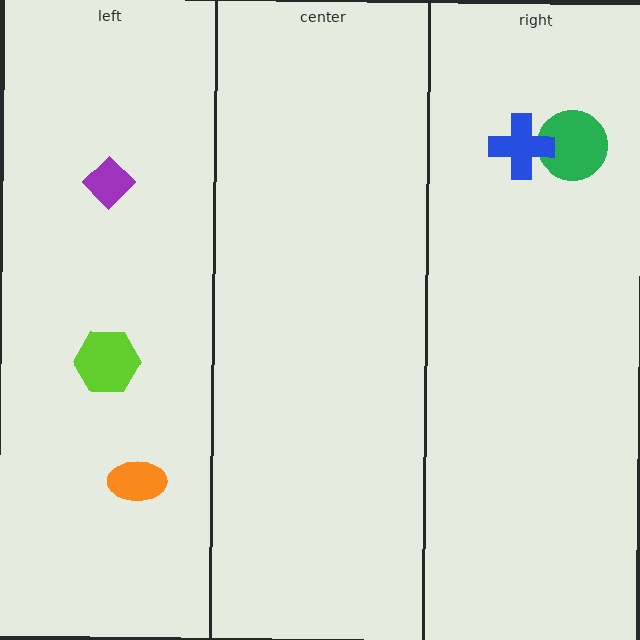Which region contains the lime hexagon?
The left region.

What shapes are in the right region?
The green circle, the blue cross.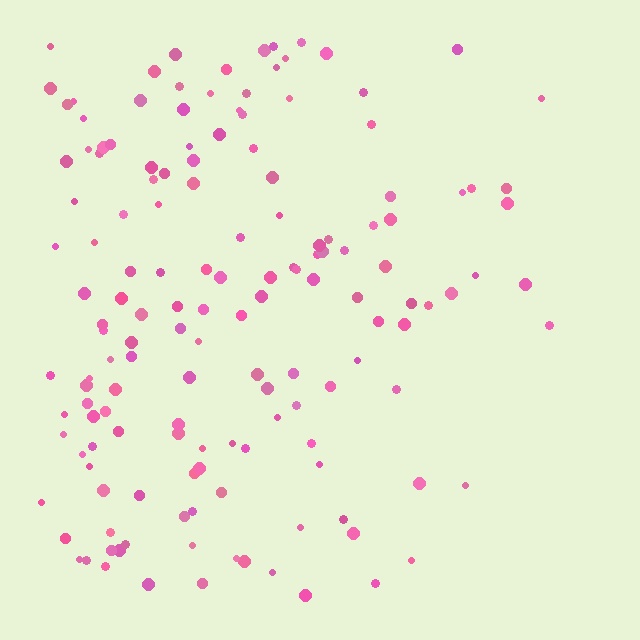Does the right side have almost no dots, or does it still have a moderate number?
Still a moderate number, just noticeably fewer than the left.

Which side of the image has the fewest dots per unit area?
The right.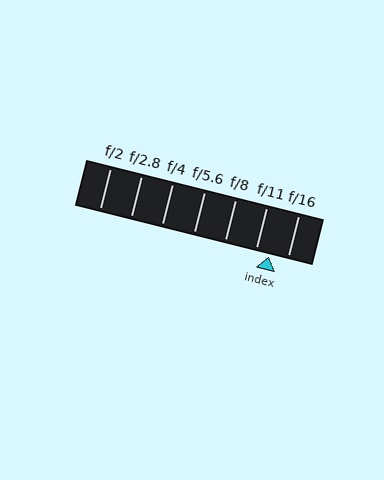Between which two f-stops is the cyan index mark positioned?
The index mark is between f/11 and f/16.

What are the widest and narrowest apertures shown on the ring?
The widest aperture shown is f/2 and the narrowest is f/16.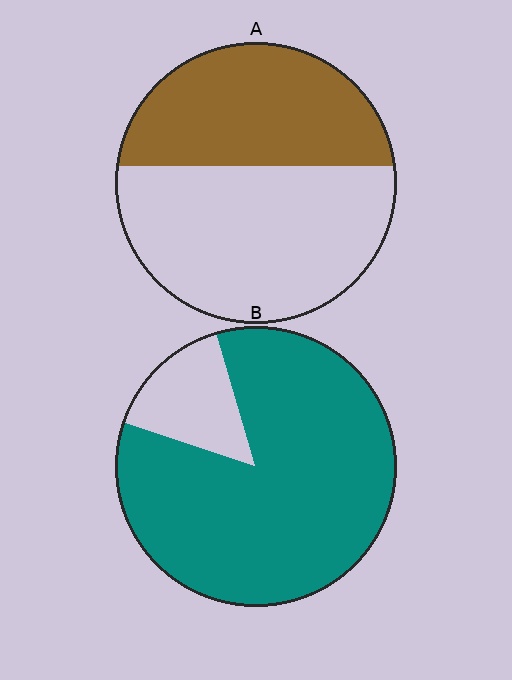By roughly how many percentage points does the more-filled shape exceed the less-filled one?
By roughly 45 percentage points (B over A).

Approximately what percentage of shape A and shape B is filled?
A is approximately 40% and B is approximately 85%.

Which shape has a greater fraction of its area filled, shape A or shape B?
Shape B.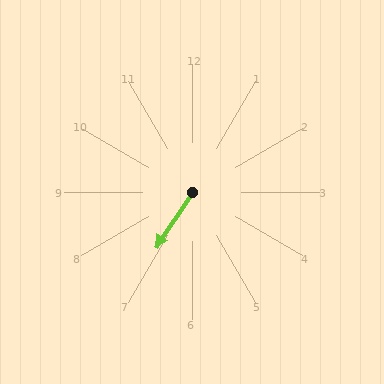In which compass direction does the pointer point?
Southwest.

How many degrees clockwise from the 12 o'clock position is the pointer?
Approximately 213 degrees.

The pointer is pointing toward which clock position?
Roughly 7 o'clock.